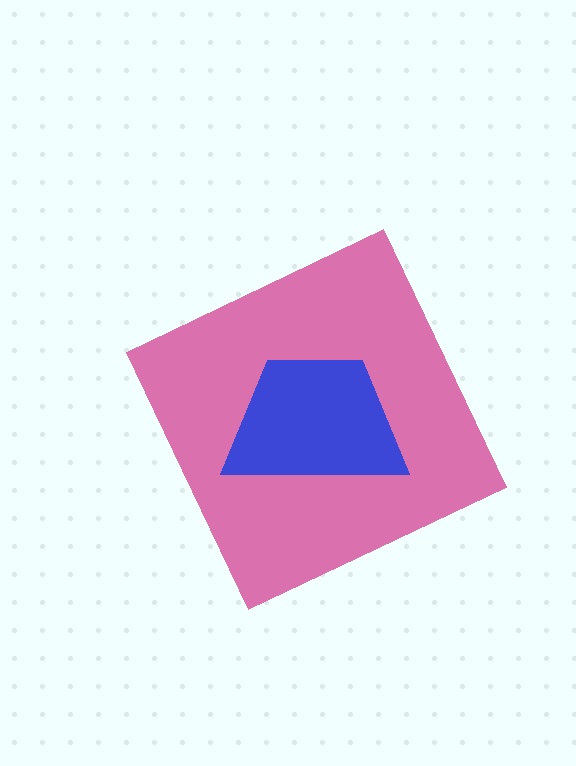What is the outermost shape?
The pink diamond.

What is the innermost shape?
The blue trapezoid.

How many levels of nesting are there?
2.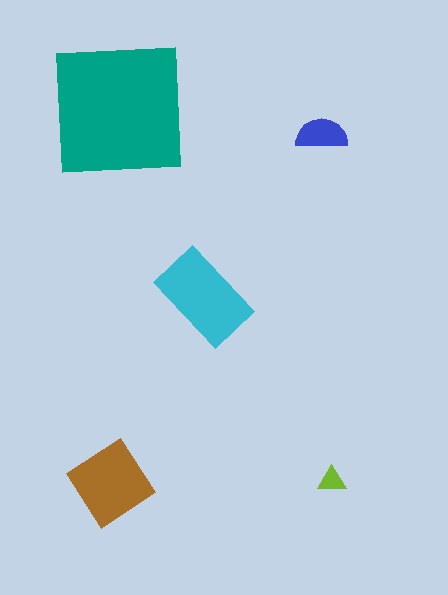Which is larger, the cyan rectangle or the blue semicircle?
The cyan rectangle.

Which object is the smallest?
The lime triangle.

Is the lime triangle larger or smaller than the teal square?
Smaller.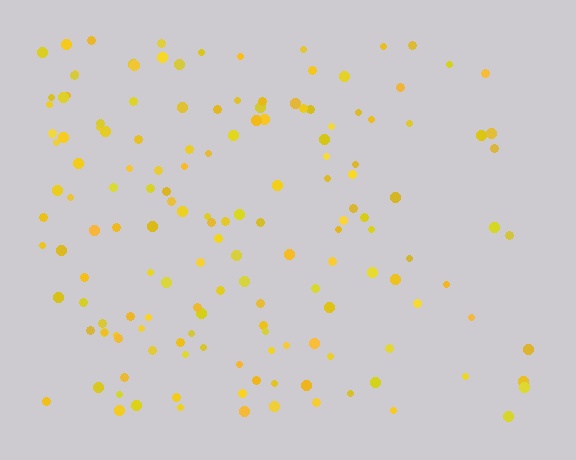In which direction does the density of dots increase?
From right to left, with the left side densest.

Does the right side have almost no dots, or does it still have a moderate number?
Still a moderate number, just noticeably fewer than the left.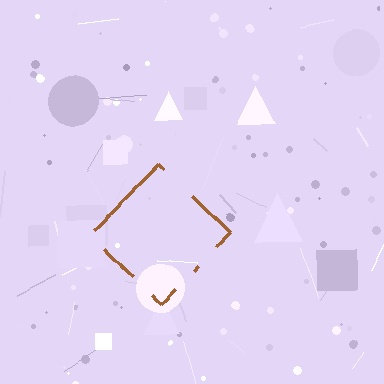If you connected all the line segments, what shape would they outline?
They would outline a diamond.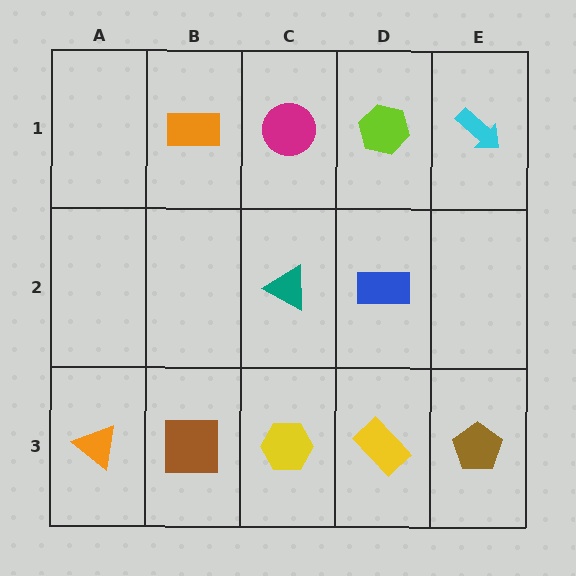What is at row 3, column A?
An orange triangle.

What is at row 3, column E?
A brown pentagon.